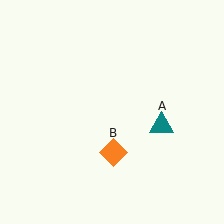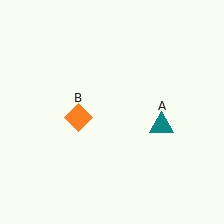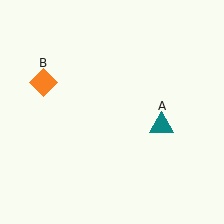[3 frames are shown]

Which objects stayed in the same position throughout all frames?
Teal triangle (object A) remained stationary.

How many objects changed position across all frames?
1 object changed position: orange diamond (object B).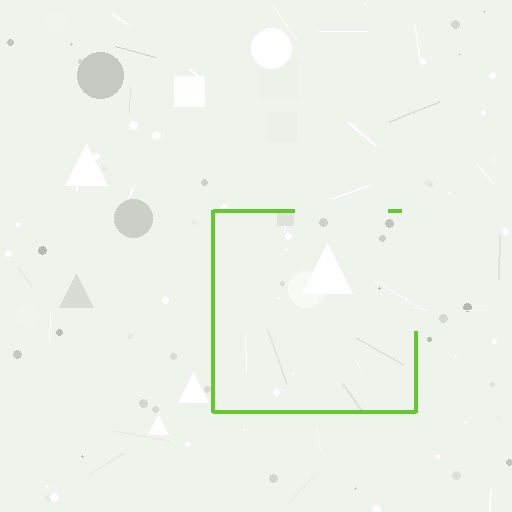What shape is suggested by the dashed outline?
The dashed outline suggests a square.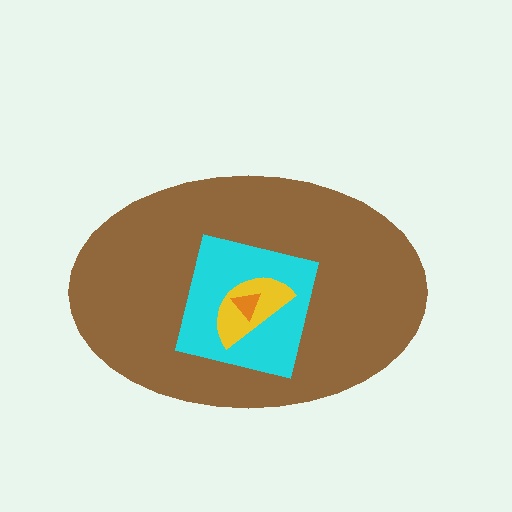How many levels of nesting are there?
4.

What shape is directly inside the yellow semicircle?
The orange triangle.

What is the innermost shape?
The orange triangle.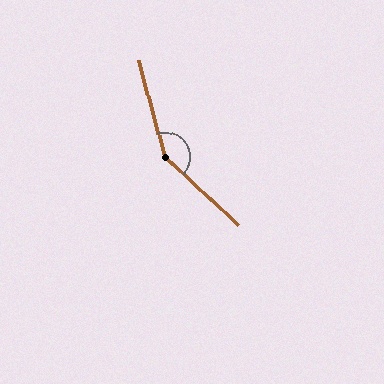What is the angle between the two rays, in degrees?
Approximately 148 degrees.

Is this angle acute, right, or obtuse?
It is obtuse.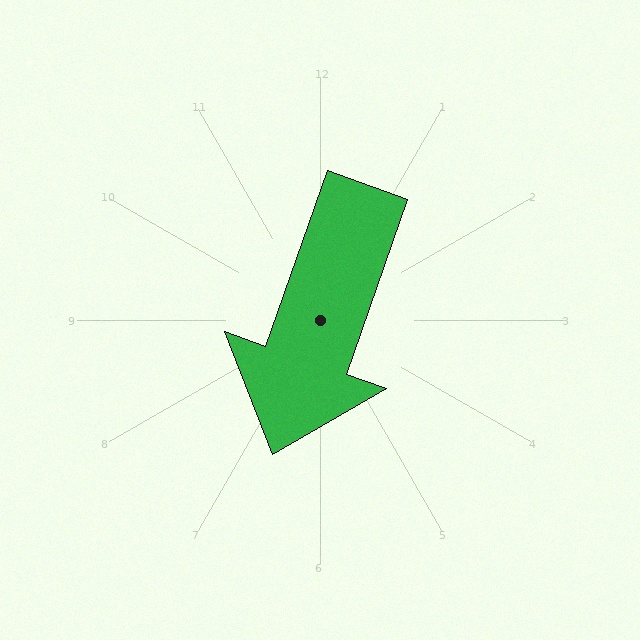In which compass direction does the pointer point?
South.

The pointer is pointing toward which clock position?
Roughly 7 o'clock.